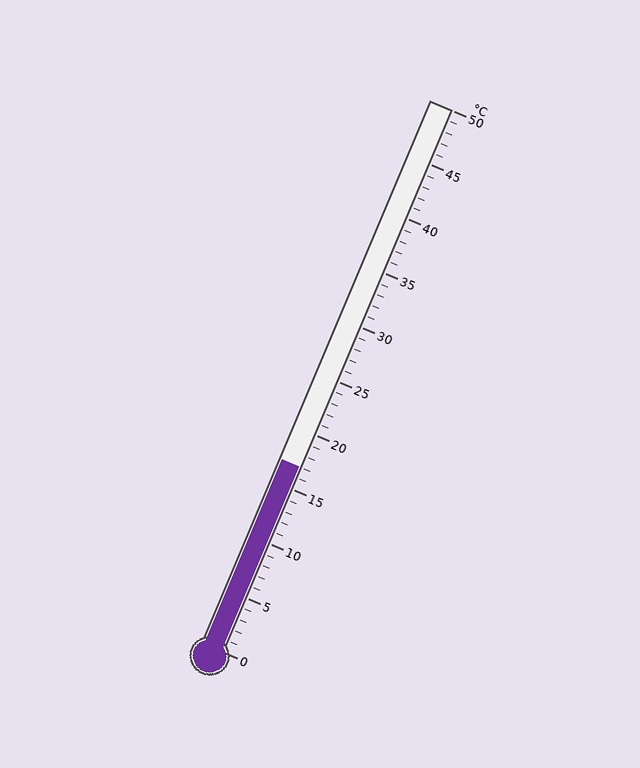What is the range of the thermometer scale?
The thermometer scale ranges from 0°C to 50°C.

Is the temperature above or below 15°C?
The temperature is above 15°C.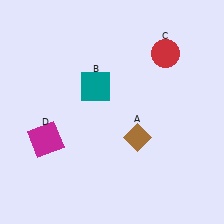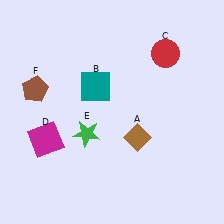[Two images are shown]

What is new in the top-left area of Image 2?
A brown pentagon (F) was added in the top-left area of Image 2.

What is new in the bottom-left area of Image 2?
A green star (E) was added in the bottom-left area of Image 2.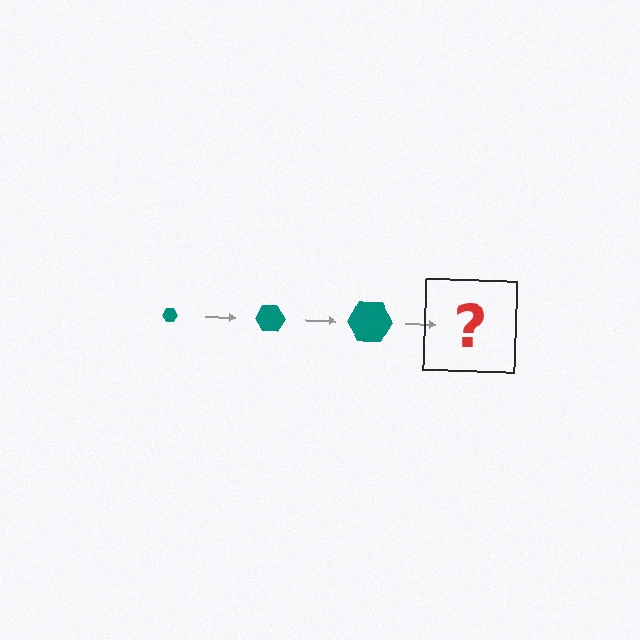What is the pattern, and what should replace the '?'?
The pattern is that the hexagon gets progressively larger each step. The '?' should be a teal hexagon, larger than the previous one.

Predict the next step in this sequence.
The next step is a teal hexagon, larger than the previous one.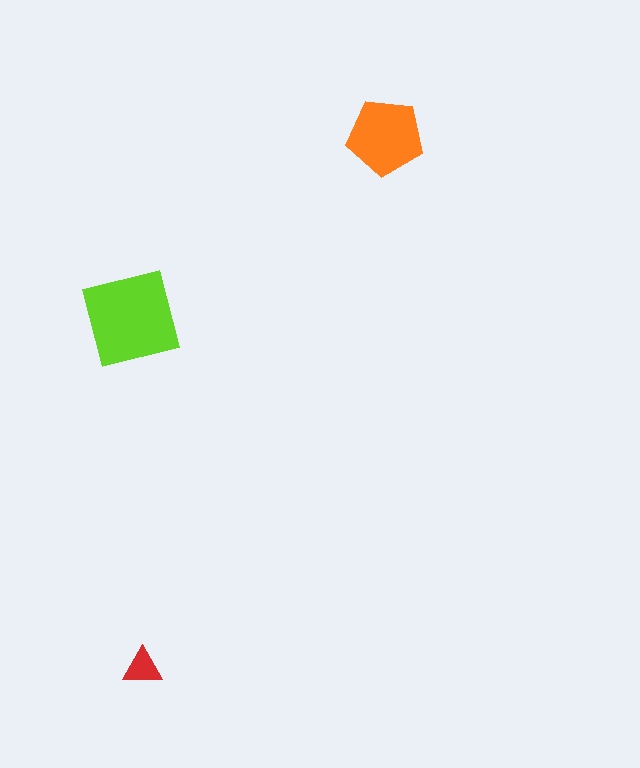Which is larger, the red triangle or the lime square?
The lime square.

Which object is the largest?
The lime square.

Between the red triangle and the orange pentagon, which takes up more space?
The orange pentagon.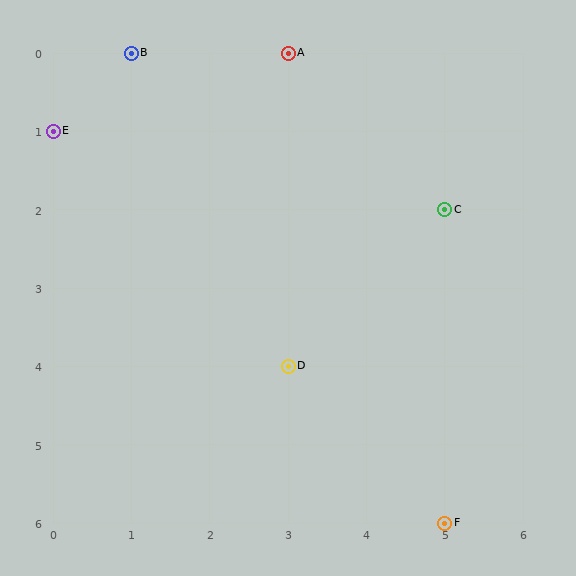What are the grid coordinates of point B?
Point B is at grid coordinates (1, 0).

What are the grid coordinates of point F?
Point F is at grid coordinates (5, 6).